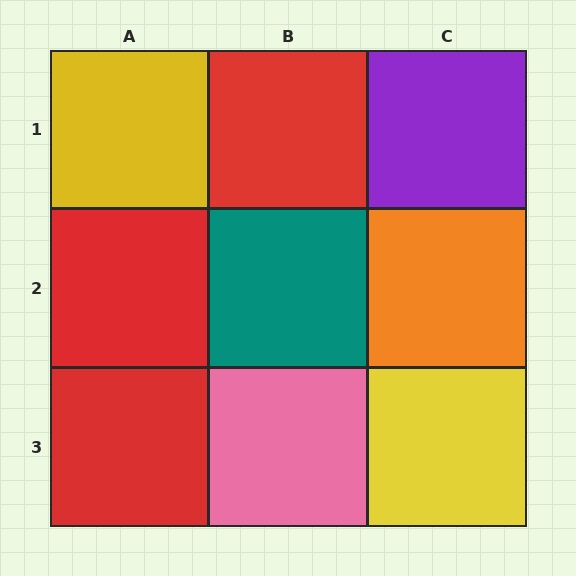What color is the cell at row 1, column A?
Yellow.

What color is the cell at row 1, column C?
Purple.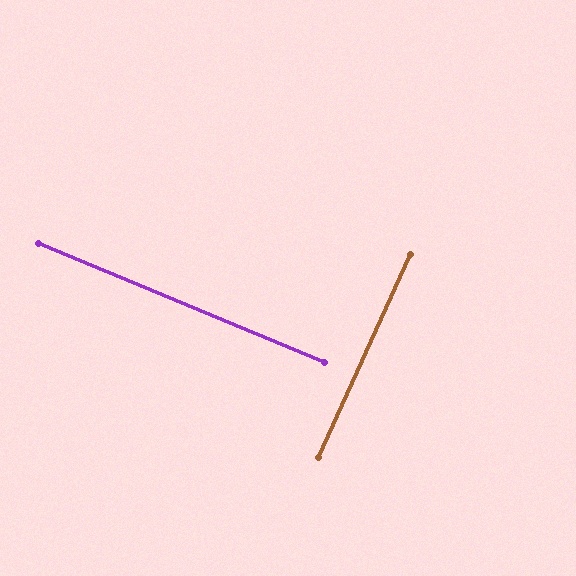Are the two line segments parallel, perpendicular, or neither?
Perpendicular — they meet at approximately 88°.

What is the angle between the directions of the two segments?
Approximately 88 degrees.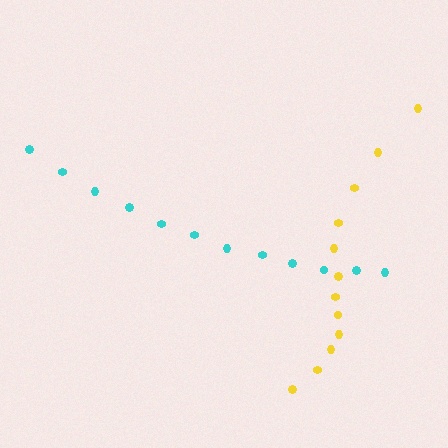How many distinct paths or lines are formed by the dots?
There are 2 distinct paths.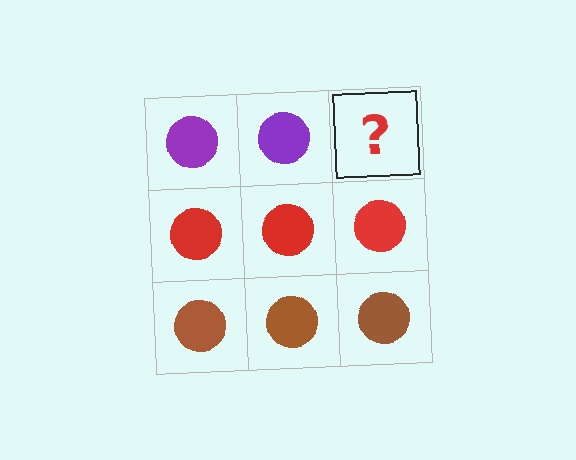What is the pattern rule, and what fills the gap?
The rule is that each row has a consistent color. The gap should be filled with a purple circle.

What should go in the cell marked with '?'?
The missing cell should contain a purple circle.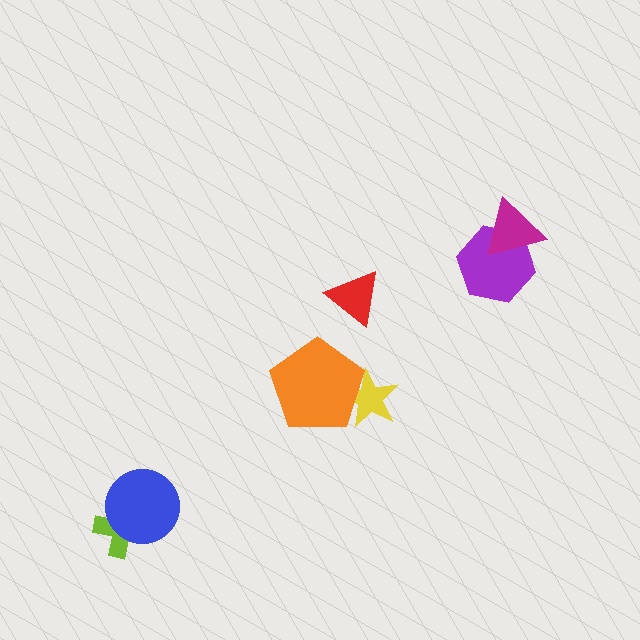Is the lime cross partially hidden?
Yes, it is partially covered by another shape.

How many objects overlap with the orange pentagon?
1 object overlaps with the orange pentagon.